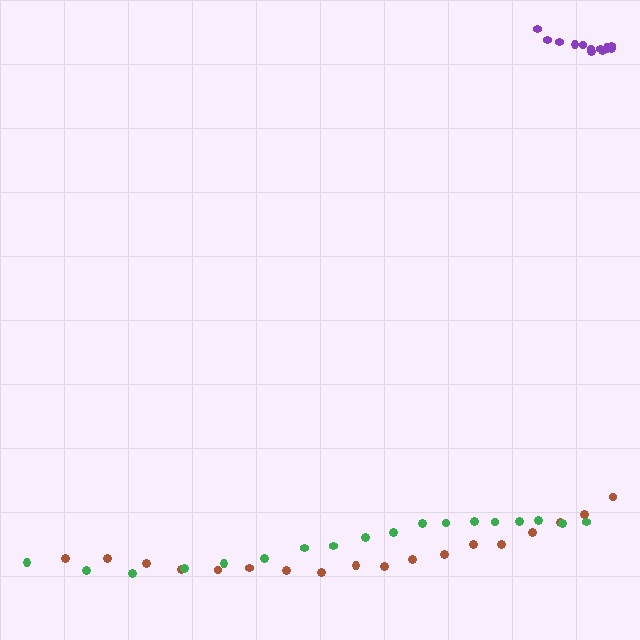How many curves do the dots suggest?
There are 3 distinct paths.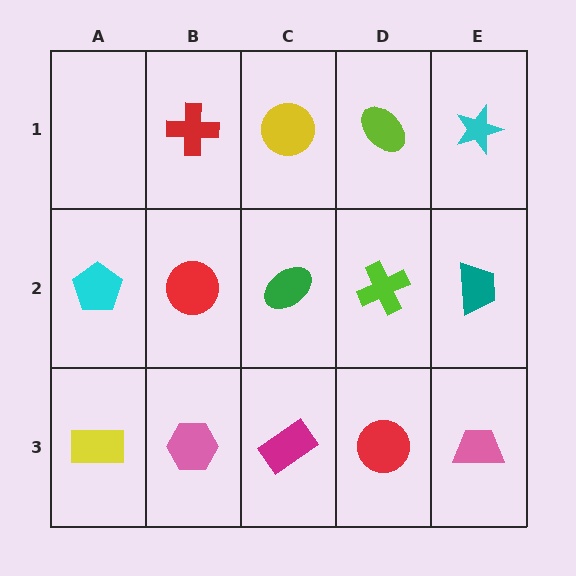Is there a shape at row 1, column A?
No, that cell is empty.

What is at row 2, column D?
A lime cross.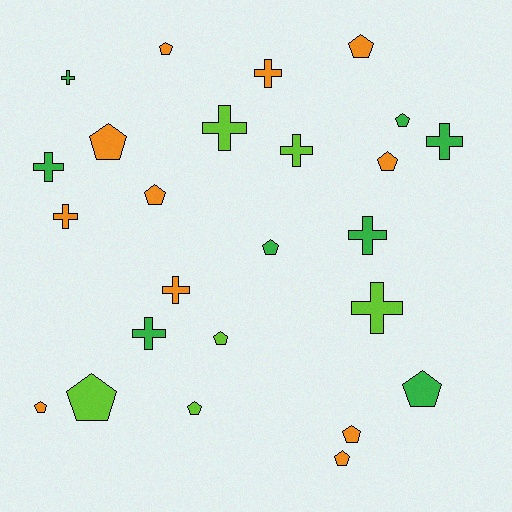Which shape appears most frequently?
Pentagon, with 14 objects.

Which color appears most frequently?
Orange, with 11 objects.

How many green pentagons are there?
There are 3 green pentagons.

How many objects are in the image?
There are 25 objects.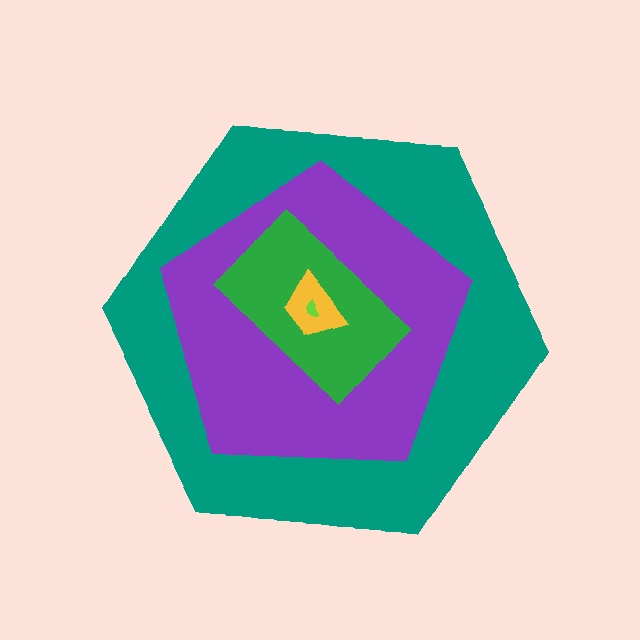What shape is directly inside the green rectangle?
The yellow trapezoid.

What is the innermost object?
The lime semicircle.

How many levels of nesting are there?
5.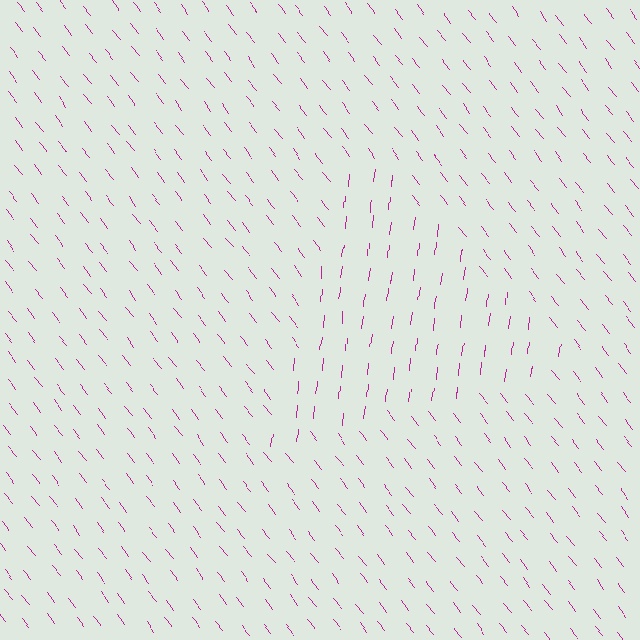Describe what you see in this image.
The image is filled with small magenta line segments. A triangle region in the image has lines oriented differently from the surrounding lines, creating a visible texture boundary.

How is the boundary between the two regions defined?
The boundary is defined purely by a change in line orientation (approximately 45 degrees difference). All lines are the same color and thickness.